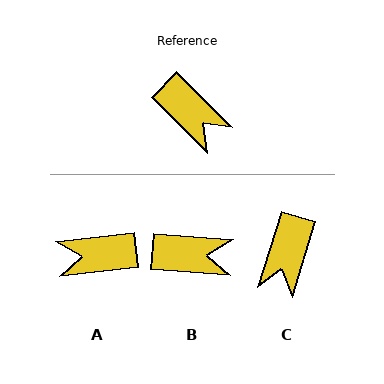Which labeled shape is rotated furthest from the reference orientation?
A, about 129 degrees away.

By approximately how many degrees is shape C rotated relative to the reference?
Approximately 62 degrees clockwise.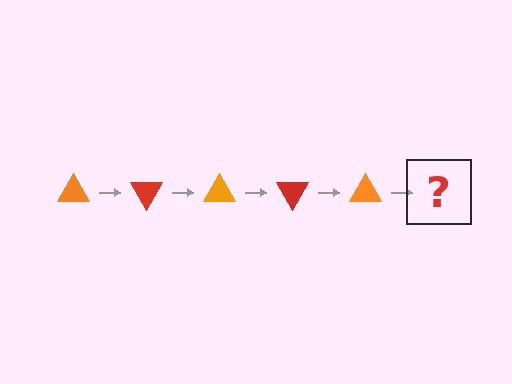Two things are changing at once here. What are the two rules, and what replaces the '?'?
The two rules are that it rotates 60 degrees each step and the color cycles through orange and red. The '?' should be a red triangle, rotated 300 degrees from the start.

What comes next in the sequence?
The next element should be a red triangle, rotated 300 degrees from the start.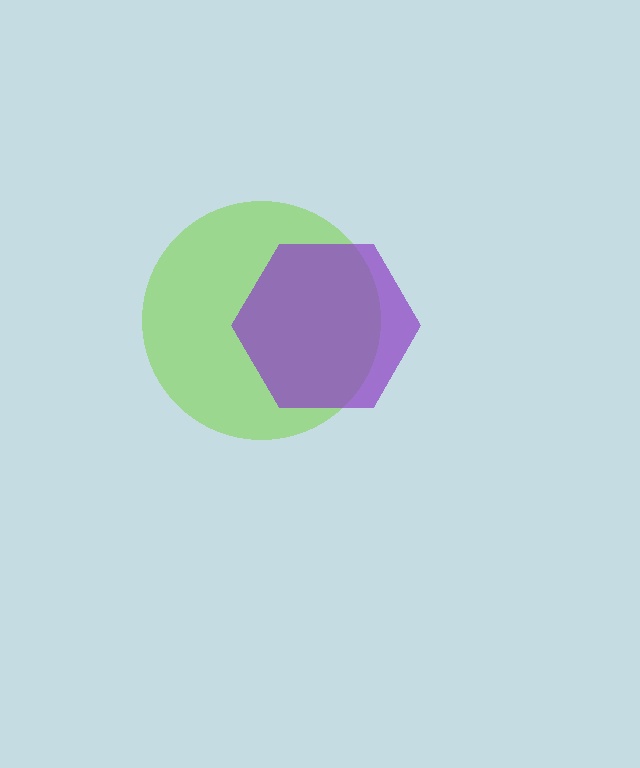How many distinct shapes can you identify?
There are 2 distinct shapes: a lime circle, a purple hexagon.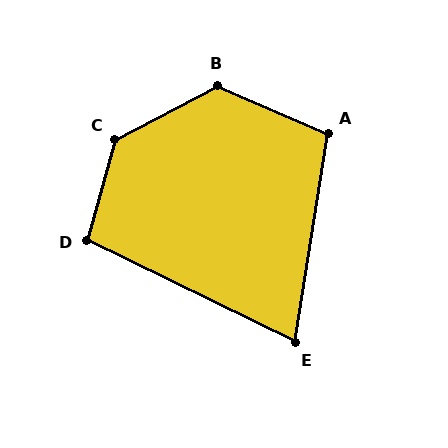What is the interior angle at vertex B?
Approximately 129 degrees (obtuse).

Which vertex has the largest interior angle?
C, at approximately 133 degrees.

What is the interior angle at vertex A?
Approximately 104 degrees (obtuse).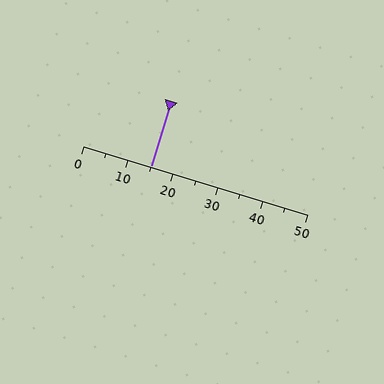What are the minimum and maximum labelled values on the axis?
The axis runs from 0 to 50.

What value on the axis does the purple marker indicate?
The marker indicates approximately 15.